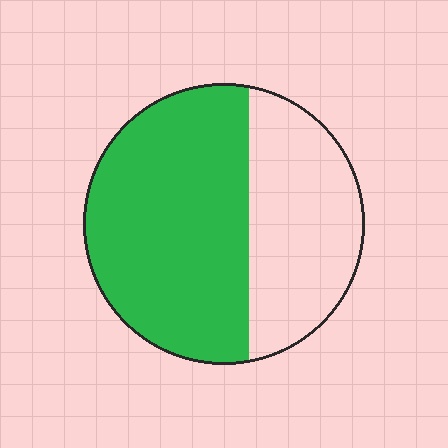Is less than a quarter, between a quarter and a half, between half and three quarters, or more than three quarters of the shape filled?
Between half and three quarters.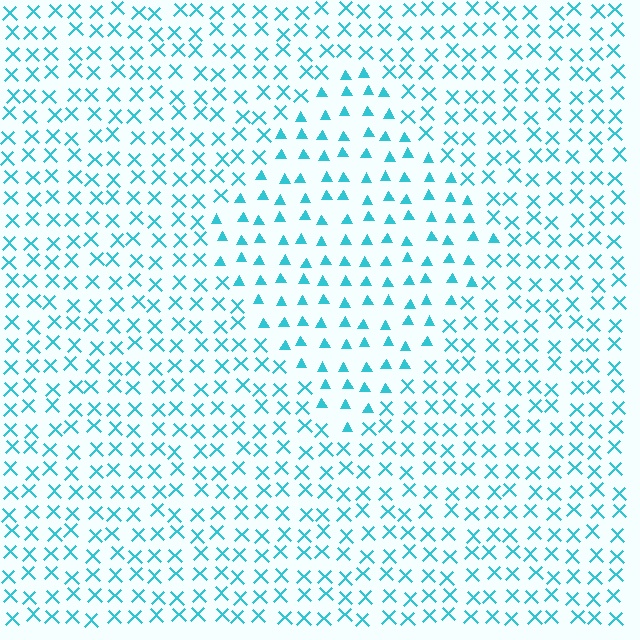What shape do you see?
I see a diamond.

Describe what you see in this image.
The image is filled with small cyan elements arranged in a uniform grid. A diamond-shaped region contains triangles, while the surrounding area contains X marks. The boundary is defined purely by the change in element shape.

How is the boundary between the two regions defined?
The boundary is defined by a change in element shape: triangles inside vs. X marks outside. All elements share the same color and spacing.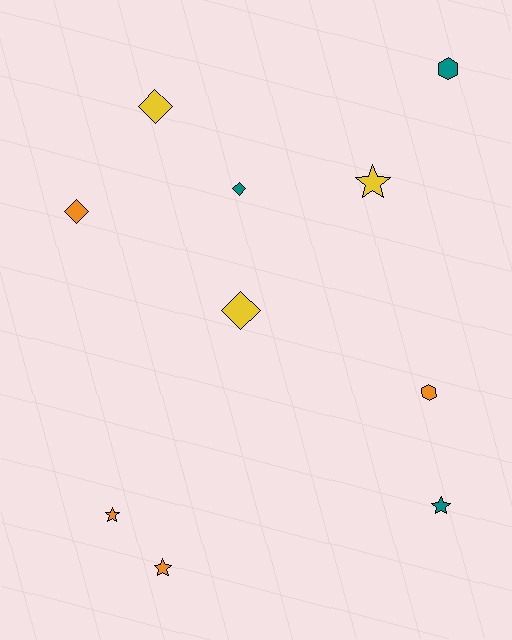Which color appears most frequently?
Orange, with 4 objects.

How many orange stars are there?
There are 2 orange stars.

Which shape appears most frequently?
Star, with 4 objects.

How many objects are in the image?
There are 10 objects.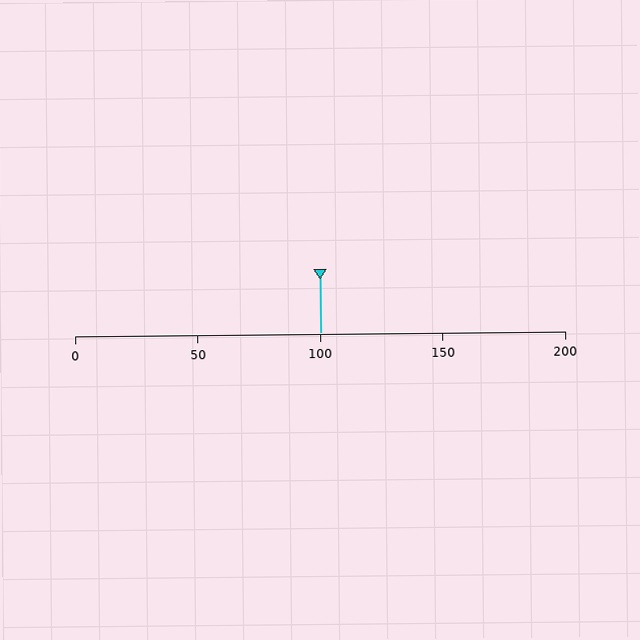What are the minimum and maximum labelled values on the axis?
The axis runs from 0 to 200.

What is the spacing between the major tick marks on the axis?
The major ticks are spaced 50 apart.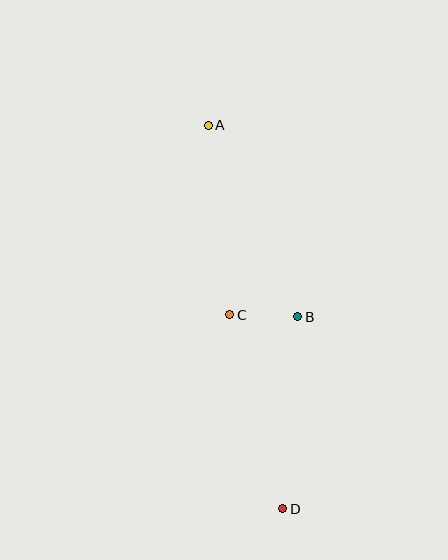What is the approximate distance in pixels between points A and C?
The distance between A and C is approximately 191 pixels.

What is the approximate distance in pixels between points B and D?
The distance between B and D is approximately 192 pixels.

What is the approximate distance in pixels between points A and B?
The distance between A and B is approximately 211 pixels.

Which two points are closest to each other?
Points B and C are closest to each other.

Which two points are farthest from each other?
Points A and D are farthest from each other.